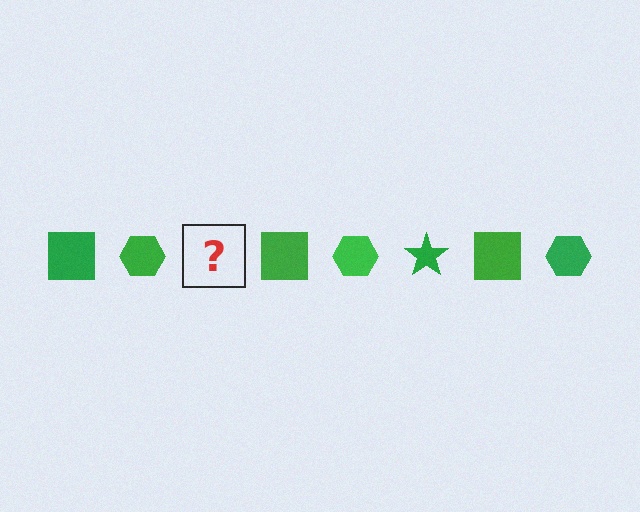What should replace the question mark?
The question mark should be replaced with a green star.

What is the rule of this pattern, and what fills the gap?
The rule is that the pattern cycles through square, hexagon, star shapes in green. The gap should be filled with a green star.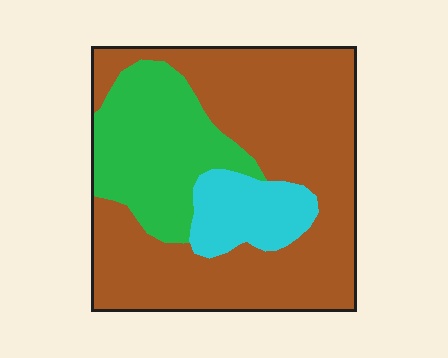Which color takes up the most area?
Brown, at roughly 65%.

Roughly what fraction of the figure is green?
Green covers roughly 25% of the figure.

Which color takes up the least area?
Cyan, at roughly 10%.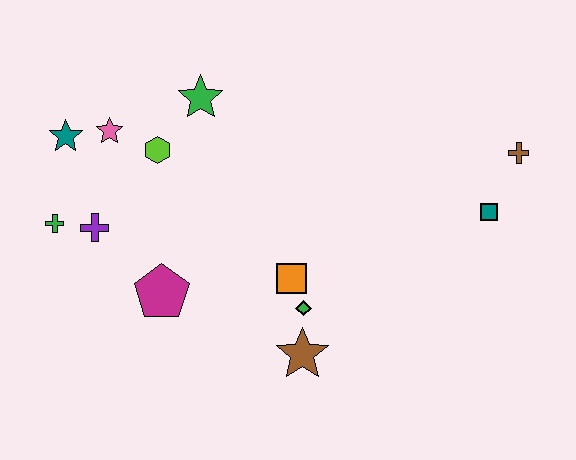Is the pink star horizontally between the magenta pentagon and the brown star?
No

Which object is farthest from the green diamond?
The teal star is farthest from the green diamond.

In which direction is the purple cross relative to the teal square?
The purple cross is to the left of the teal square.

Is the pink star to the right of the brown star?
No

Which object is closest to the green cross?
The purple cross is closest to the green cross.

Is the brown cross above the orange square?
Yes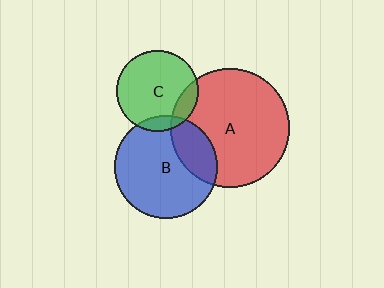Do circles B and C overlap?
Yes.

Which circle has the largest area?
Circle A (red).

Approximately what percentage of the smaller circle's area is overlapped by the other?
Approximately 10%.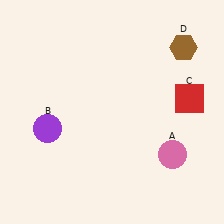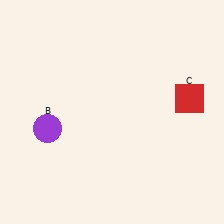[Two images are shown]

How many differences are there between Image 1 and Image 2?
There are 2 differences between the two images.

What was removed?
The pink circle (A), the brown hexagon (D) were removed in Image 2.